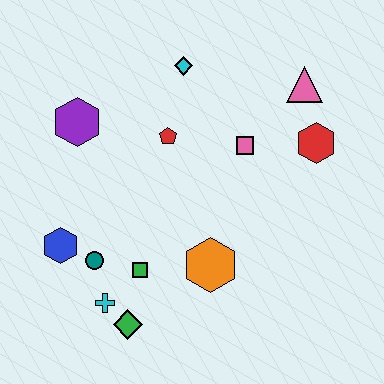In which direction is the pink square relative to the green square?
The pink square is above the green square.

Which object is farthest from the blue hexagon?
The pink triangle is farthest from the blue hexagon.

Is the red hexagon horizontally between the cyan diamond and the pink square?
No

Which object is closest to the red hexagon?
The pink triangle is closest to the red hexagon.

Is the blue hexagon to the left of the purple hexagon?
Yes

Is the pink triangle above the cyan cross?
Yes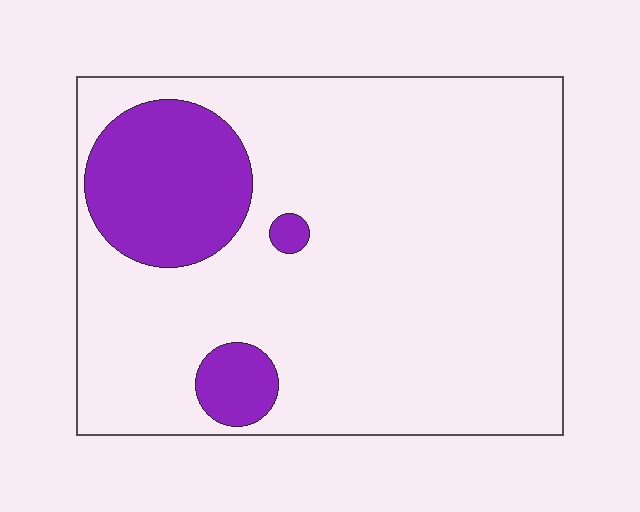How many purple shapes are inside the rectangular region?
3.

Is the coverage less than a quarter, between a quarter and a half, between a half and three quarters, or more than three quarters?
Less than a quarter.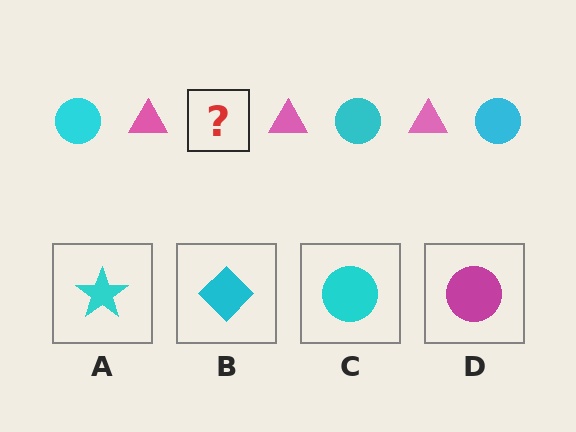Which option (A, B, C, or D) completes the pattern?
C.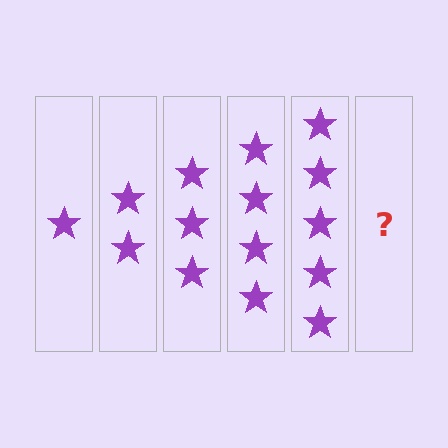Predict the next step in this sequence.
The next step is 6 stars.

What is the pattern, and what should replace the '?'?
The pattern is that each step adds one more star. The '?' should be 6 stars.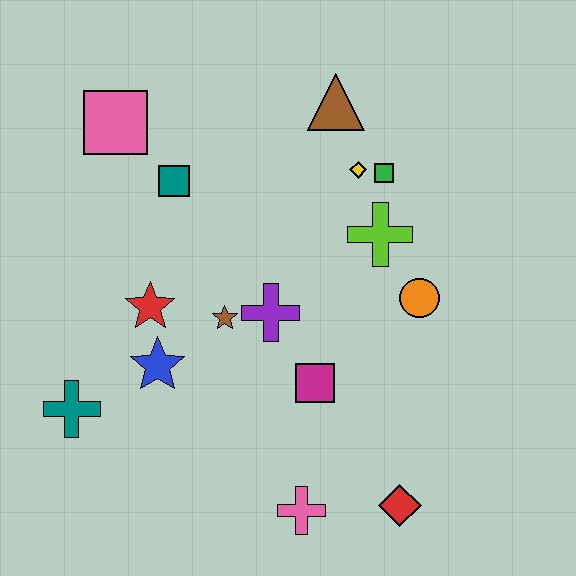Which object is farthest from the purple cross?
The pink square is farthest from the purple cross.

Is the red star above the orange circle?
No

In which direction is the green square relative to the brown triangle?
The green square is below the brown triangle.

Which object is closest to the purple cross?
The brown star is closest to the purple cross.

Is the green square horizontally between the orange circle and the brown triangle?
Yes